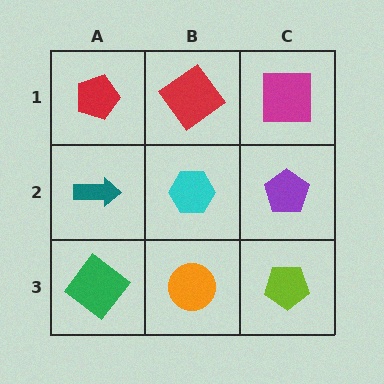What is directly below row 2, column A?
A green diamond.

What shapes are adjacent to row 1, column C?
A purple pentagon (row 2, column C), a red diamond (row 1, column B).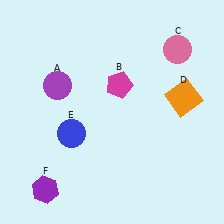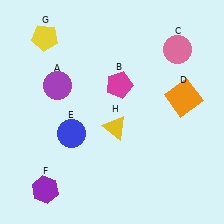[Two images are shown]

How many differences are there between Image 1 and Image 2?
There are 2 differences between the two images.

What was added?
A yellow pentagon (G), a yellow triangle (H) were added in Image 2.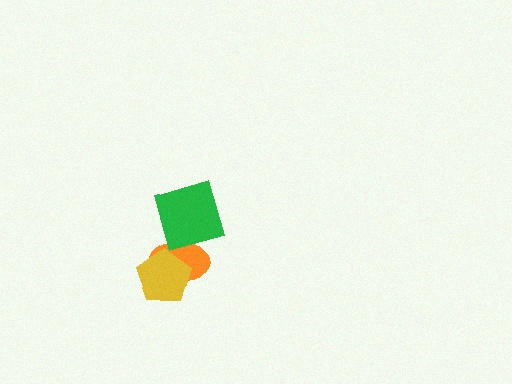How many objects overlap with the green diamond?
1 object overlaps with the green diamond.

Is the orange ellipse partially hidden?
Yes, it is partially covered by another shape.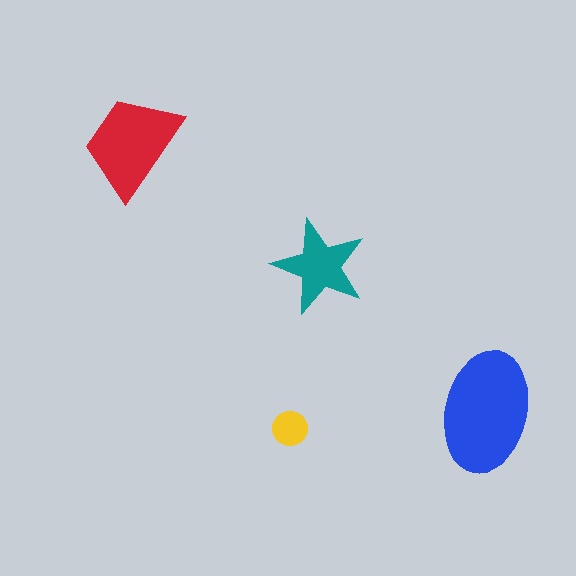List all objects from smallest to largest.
The yellow circle, the teal star, the red trapezoid, the blue ellipse.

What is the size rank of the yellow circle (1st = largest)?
4th.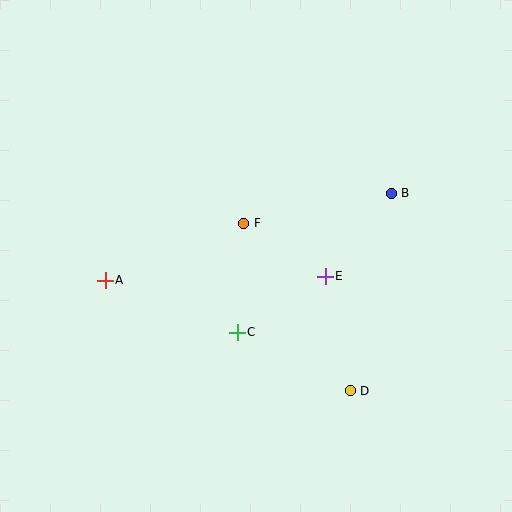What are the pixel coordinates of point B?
Point B is at (391, 193).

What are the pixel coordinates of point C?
Point C is at (237, 332).